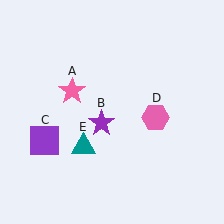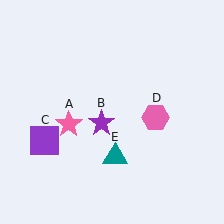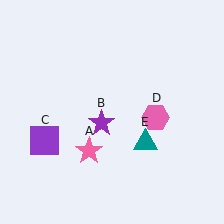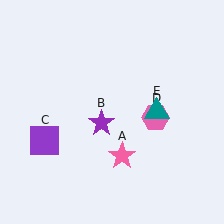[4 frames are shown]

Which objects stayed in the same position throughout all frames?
Purple star (object B) and purple square (object C) and pink hexagon (object D) remained stationary.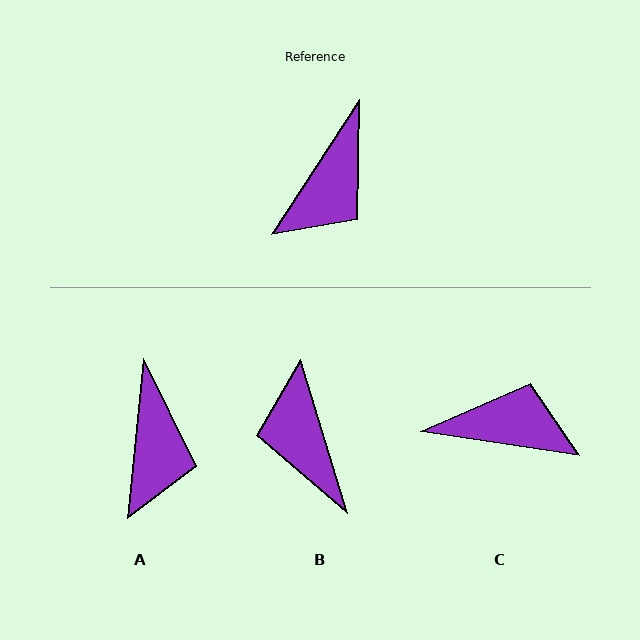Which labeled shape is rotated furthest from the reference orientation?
B, about 130 degrees away.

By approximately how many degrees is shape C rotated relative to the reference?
Approximately 114 degrees counter-clockwise.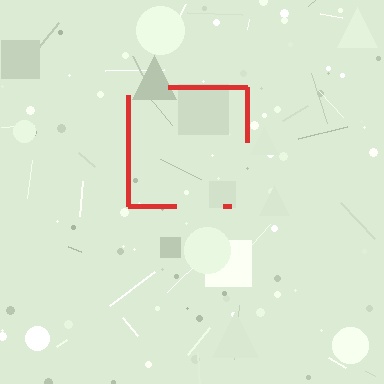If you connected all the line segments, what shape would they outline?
They would outline a square.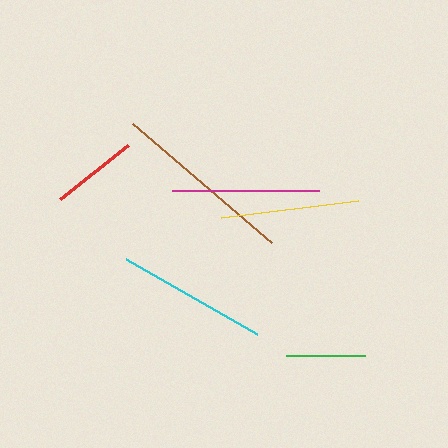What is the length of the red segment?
The red segment is approximately 87 pixels long.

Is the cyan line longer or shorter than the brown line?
The brown line is longer than the cyan line.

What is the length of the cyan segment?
The cyan segment is approximately 151 pixels long.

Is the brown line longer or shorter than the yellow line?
The brown line is longer than the yellow line.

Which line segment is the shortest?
The green line is the shortest at approximately 78 pixels.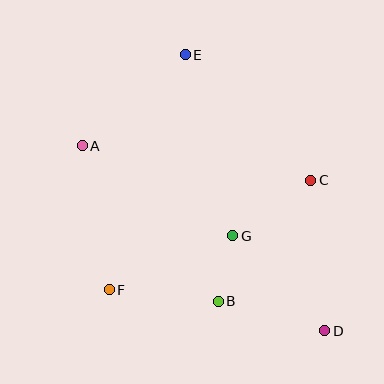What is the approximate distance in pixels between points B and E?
The distance between B and E is approximately 249 pixels.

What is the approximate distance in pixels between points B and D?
The distance between B and D is approximately 110 pixels.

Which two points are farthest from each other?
Points D and E are farthest from each other.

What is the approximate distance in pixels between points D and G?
The distance between D and G is approximately 132 pixels.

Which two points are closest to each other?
Points B and G are closest to each other.